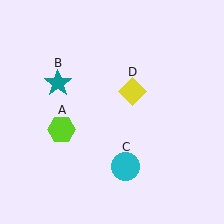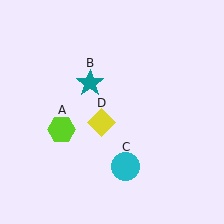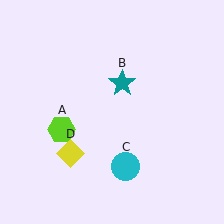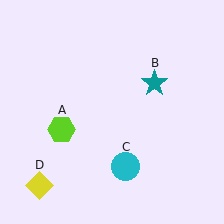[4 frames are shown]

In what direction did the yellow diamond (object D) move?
The yellow diamond (object D) moved down and to the left.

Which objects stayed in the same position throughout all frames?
Lime hexagon (object A) and cyan circle (object C) remained stationary.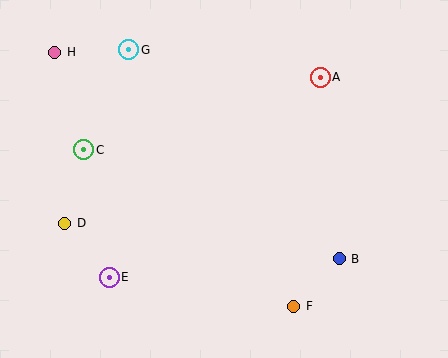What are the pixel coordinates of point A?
Point A is at (320, 77).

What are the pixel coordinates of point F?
Point F is at (294, 306).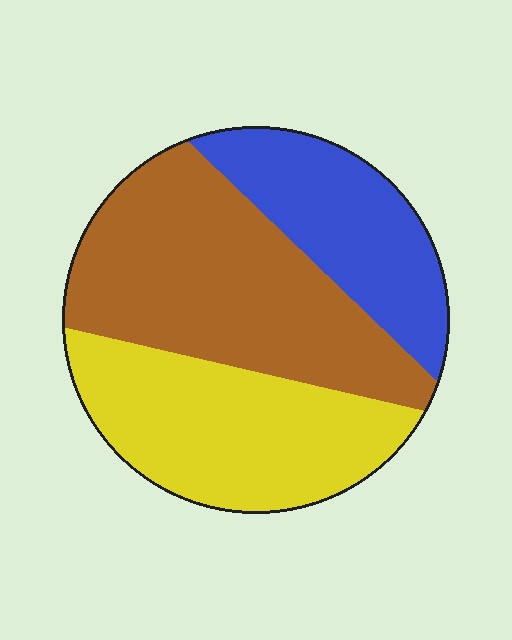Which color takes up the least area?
Blue, at roughly 25%.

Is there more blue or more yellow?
Yellow.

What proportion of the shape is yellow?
Yellow takes up between a third and a half of the shape.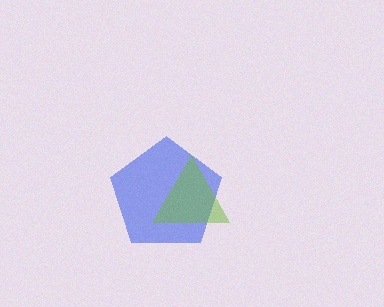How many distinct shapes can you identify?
There are 2 distinct shapes: a blue pentagon, a lime triangle.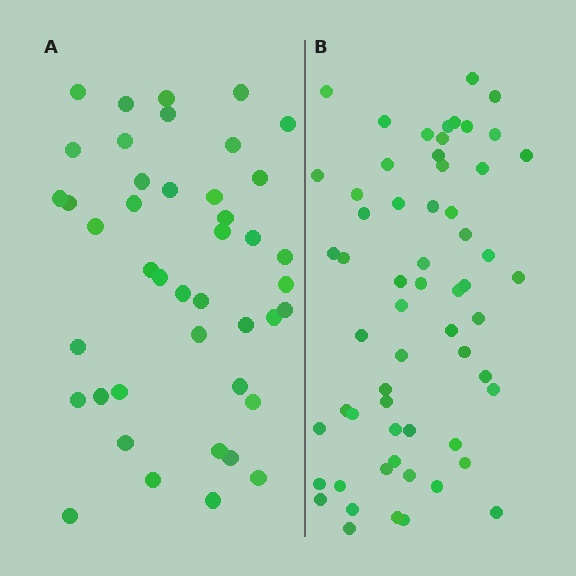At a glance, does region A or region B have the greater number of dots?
Region B (the right region) has more dots.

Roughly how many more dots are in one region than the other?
Region B has approximately 15 more dots than region A.